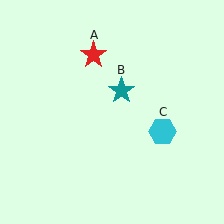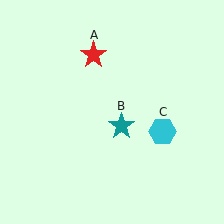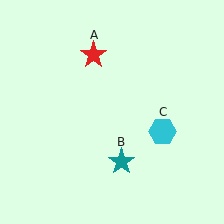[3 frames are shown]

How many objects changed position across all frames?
1 object changed position: teal star (object B).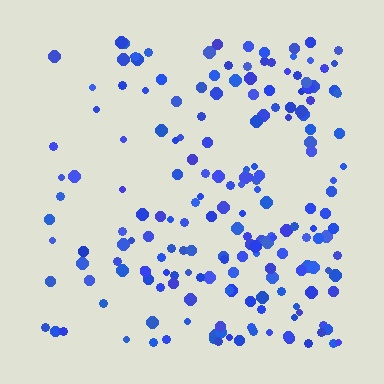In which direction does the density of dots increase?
From left to right, with the right side densest.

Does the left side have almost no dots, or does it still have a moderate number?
Still a moderate number, just noticeably fewer than the right.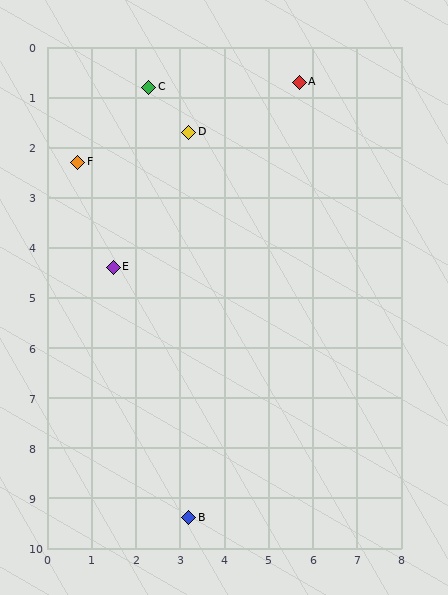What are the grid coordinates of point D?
Point D is at approximately (3.2, 1.7).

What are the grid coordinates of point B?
Point B is at approximately (3.2, 9.4).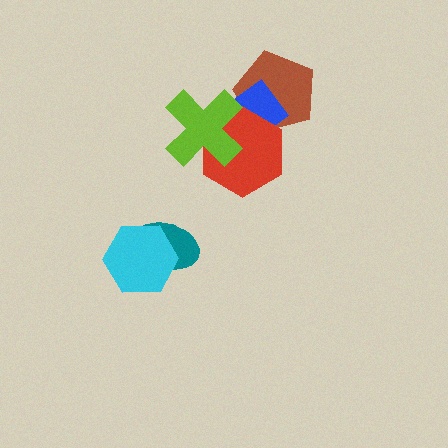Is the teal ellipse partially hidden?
Yes, it is partially covered by another shape.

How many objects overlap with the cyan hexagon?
1 object overlaps with the cyan hexagon.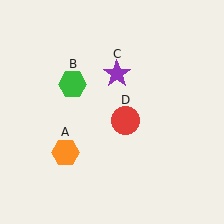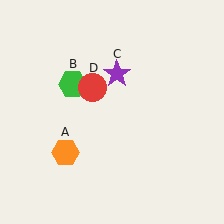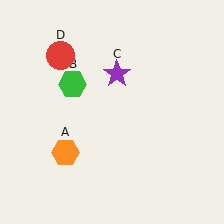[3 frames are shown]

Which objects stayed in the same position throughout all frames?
Orange hexagon (object A) and green hexagon (object B) and purple star (object C) remained stationary.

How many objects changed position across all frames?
1 object changed position: red circle (object D).